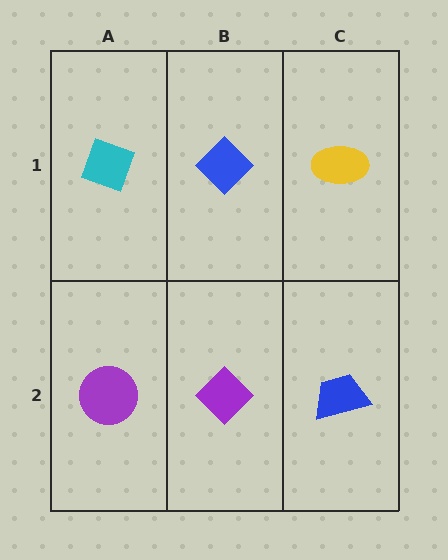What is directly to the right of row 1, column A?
A blue diamond.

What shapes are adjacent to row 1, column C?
A blue trapezoid (row 2, column C), a blue diamond (row 1, column B).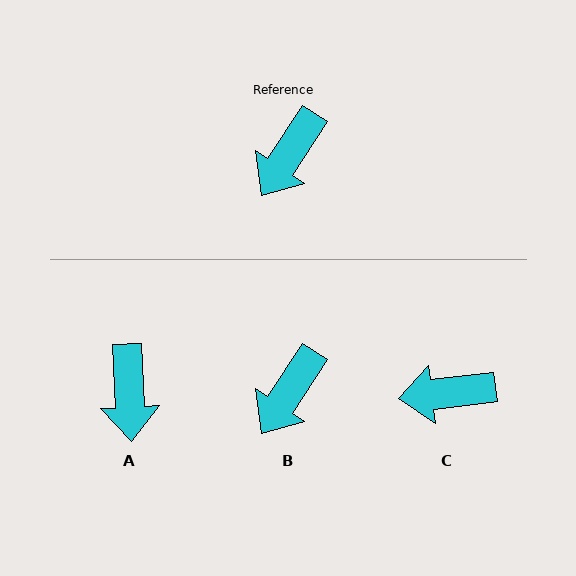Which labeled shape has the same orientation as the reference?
B.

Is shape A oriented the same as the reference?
No, it is off by about 36 degrees.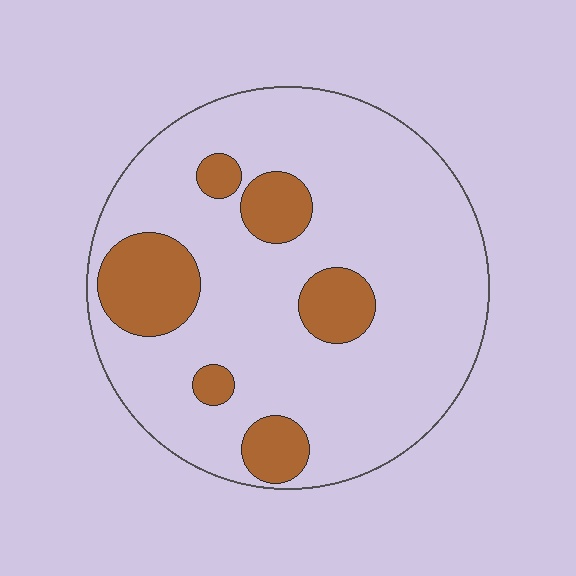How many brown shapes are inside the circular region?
6.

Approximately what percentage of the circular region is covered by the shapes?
Approximately 20%.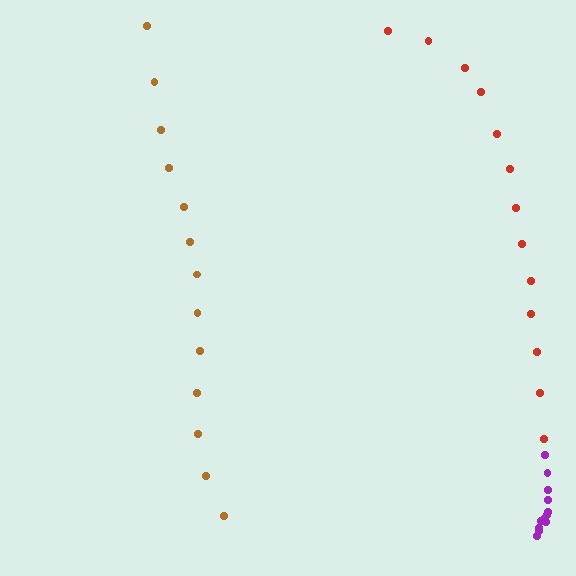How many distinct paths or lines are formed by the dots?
There are 3 distinct paths.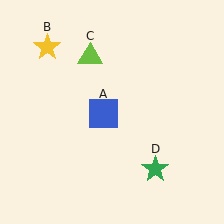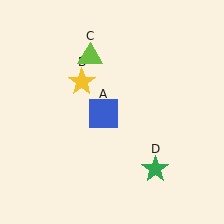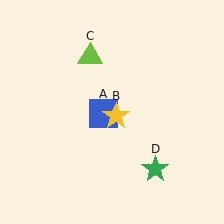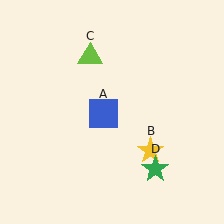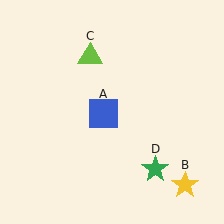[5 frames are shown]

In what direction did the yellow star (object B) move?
The yellow star (object B) moved down and to the right.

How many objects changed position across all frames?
1 object changed position: yellow star (object B).